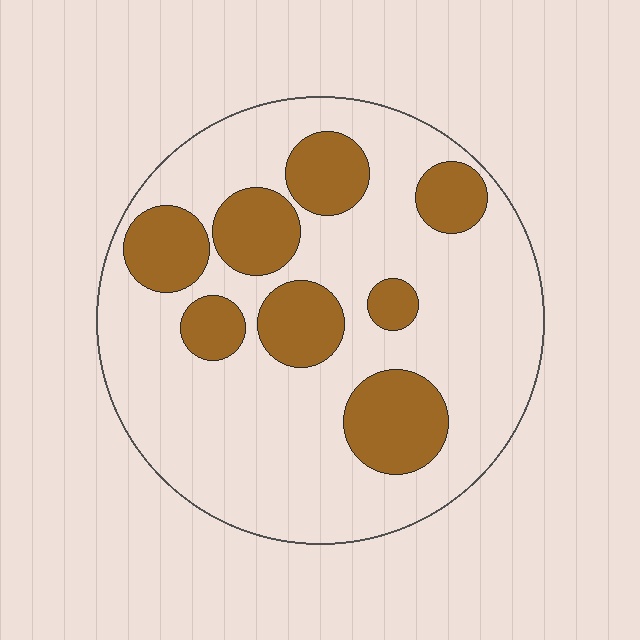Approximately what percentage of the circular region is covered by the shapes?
Approximately 25%.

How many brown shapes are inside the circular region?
8.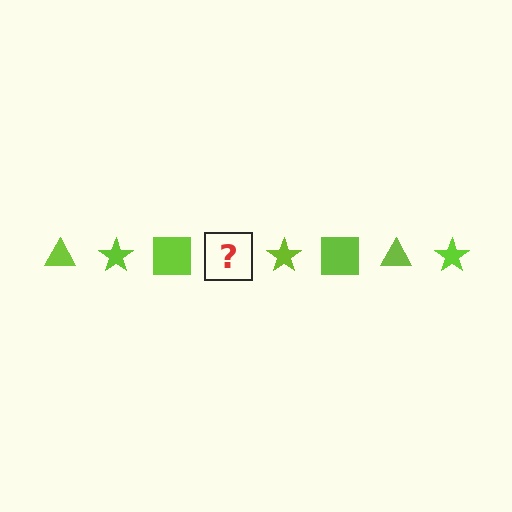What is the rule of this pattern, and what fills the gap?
The rule is that the pattern cycles through triangle, star, square shapes in lime. The gap should be filled with a lime triangle.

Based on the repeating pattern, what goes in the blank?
The blank should be a lime triangle.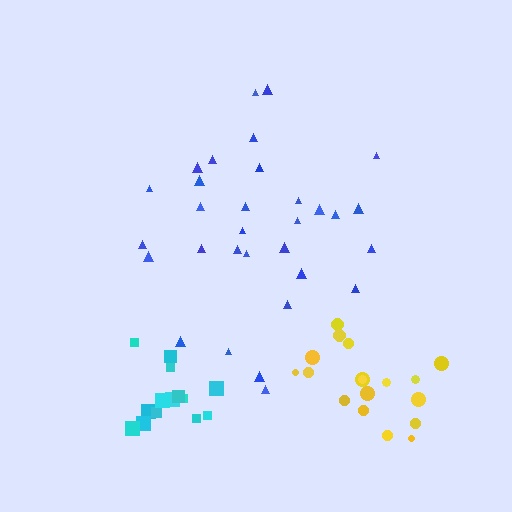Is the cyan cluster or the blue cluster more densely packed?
Cyan.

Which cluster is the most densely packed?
Cyan.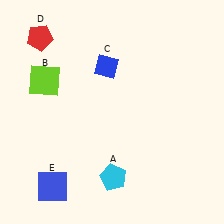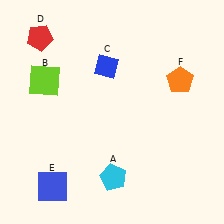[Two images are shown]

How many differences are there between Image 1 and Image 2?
There is 1 difference between the two images.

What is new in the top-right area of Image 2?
An orange pentagon (F) was added in the top-right area of Image 2.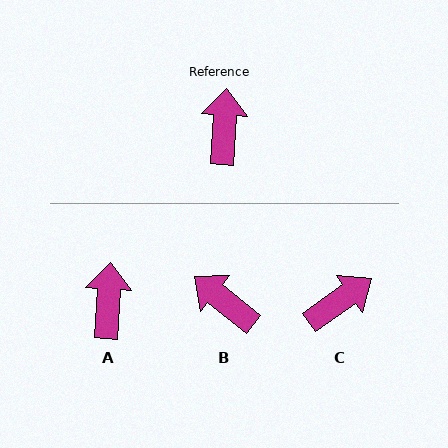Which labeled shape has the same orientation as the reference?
A.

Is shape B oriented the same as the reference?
No, it is off by about 55 degrees.